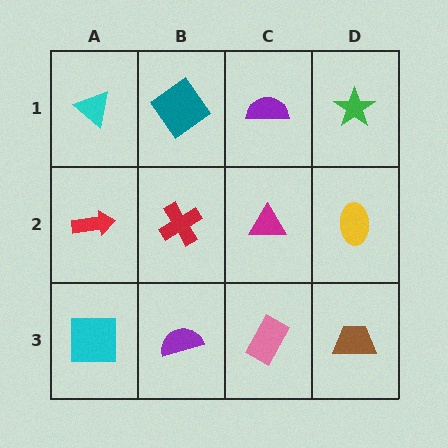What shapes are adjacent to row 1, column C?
A magenta triangle (row 2, column C), a teal diamond (row 1, column B), a green star (row 1, column D).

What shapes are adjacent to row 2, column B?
A teal diamond (row 1, column B), a purple semicircle (row 3, column B), a red arrow (row 2, column A), a magenta triangle (row 2, column C).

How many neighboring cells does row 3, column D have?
2.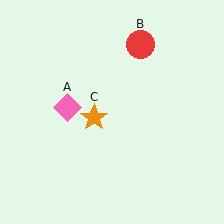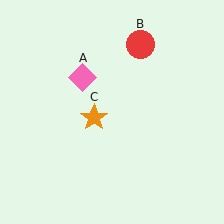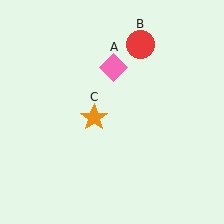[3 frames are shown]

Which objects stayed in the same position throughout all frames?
Red circle (object B) and orange star (object C) remained stationary.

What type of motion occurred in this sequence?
The pink diamond (object A) rotated clockwise around the center of the scene.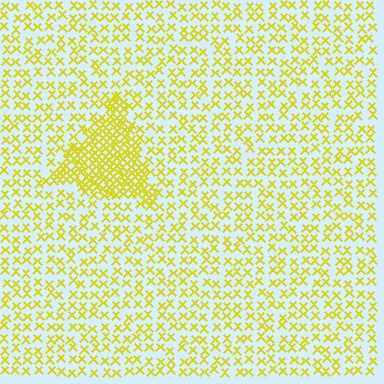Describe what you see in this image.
The image contains small yellow elements arranged at two different densities. A triangle-shaped region is visible where the elements are more densely packed than the surrounding area.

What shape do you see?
I see a triangle.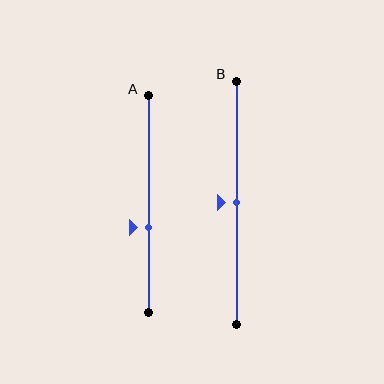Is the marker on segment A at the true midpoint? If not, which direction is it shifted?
No, the marker on segment A is shifted downward by about 11% of the segment length.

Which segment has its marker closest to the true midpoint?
Segment B has its marker closest to the true midpoint.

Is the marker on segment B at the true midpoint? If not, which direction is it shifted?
Yes, the marker on segment B is at the true midpoint.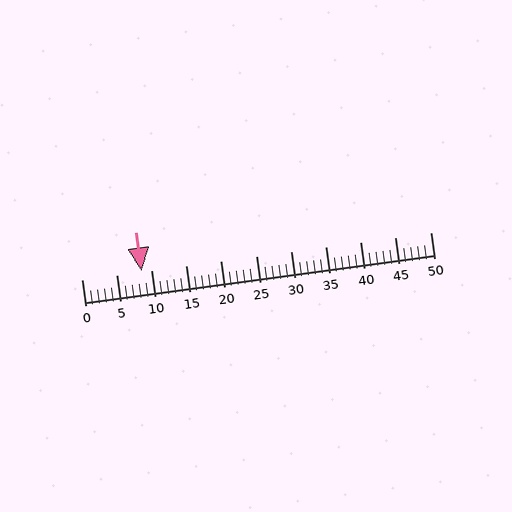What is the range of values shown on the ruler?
The ruler shows values from 0 to 50.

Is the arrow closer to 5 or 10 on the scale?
The arrow is closer to 10.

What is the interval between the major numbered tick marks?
The major tick marks are spaced 5 units apart.